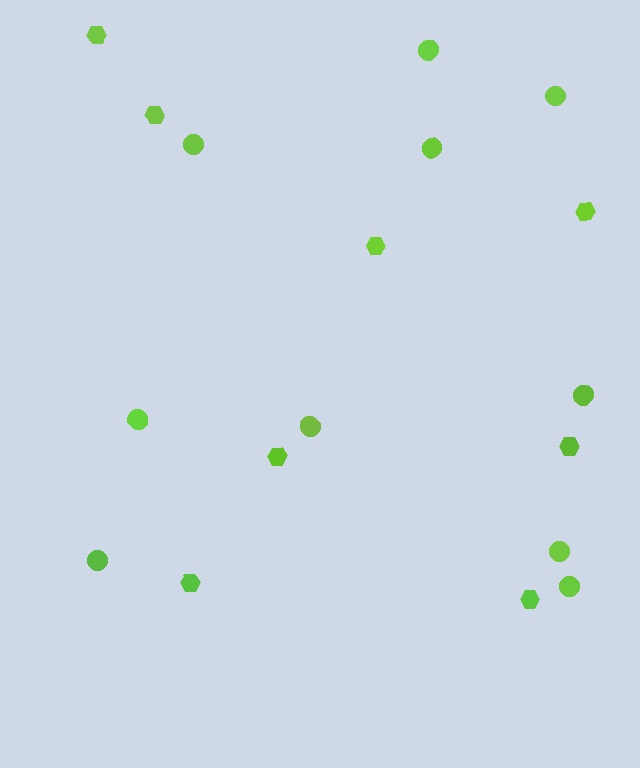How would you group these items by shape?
There are 2 groups: one group of hexagons (8) and one group of circles (10).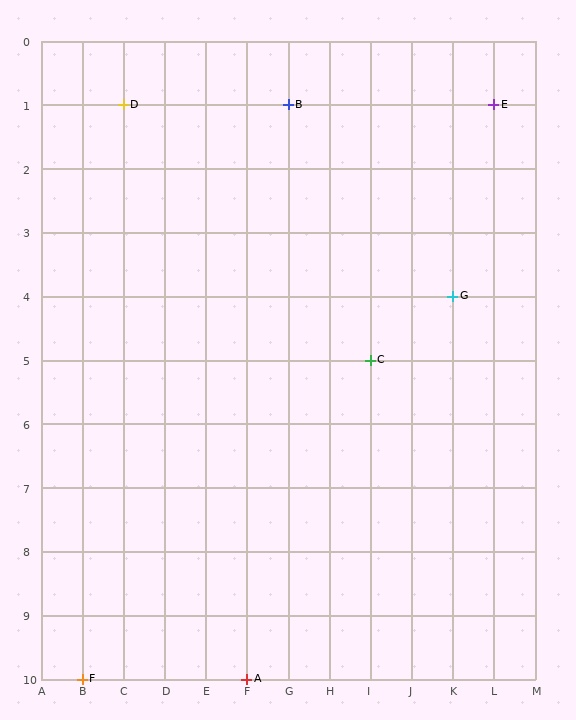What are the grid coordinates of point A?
Point A is at grid coordinates (F, 10).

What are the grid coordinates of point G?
Point G is at grid coordinates (K, 4).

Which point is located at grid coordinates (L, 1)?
Point E is at (L, 1).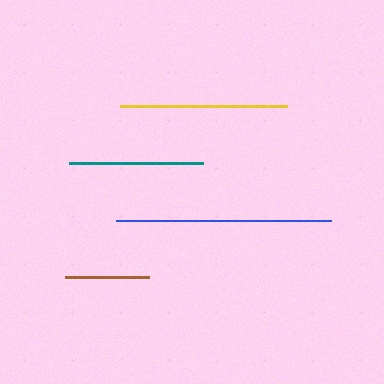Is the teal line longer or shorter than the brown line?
The teal line is longer than the brown line.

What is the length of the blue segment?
The blue segment is approximately 215 pixels long.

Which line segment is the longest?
The blue line is the longest at approximately 215 pixels.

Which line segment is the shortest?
The brown line is the shortest at approximately 84 pixels.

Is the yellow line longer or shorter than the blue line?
The blue line is longer than the yellow line.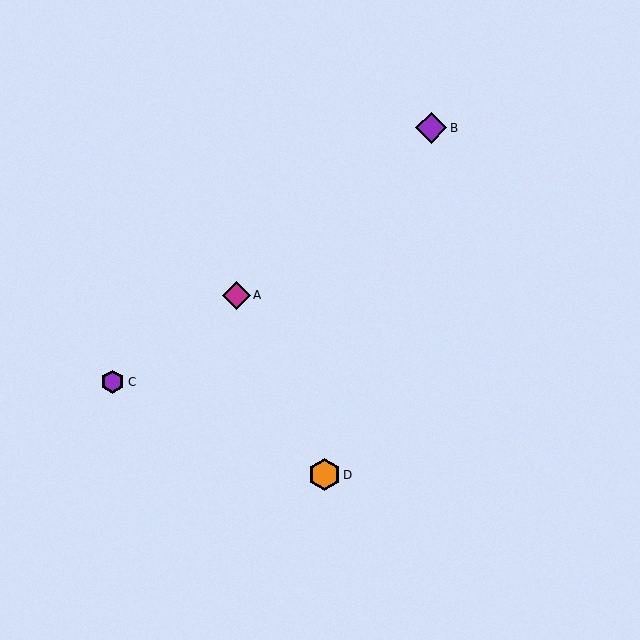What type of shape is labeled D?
Shape D is an orange hexagon.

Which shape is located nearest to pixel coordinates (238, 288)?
The magenta diamond (labeled A) at (237, 295) is nearest to that location.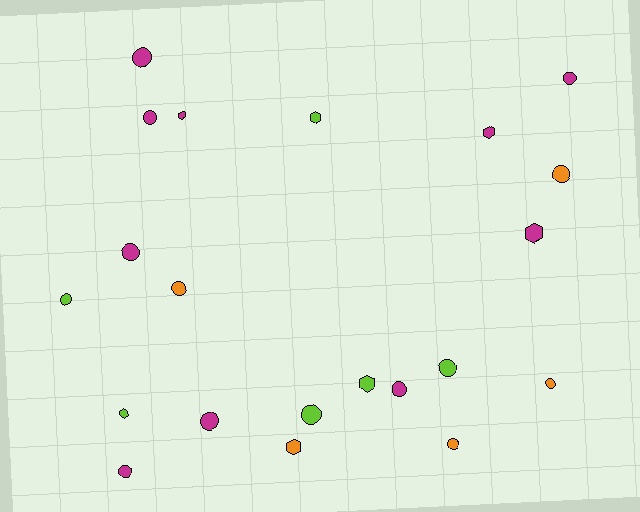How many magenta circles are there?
There are 7 magenta circles.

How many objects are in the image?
There are 21 objects.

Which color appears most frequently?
Magenta, with 10 objects.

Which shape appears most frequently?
Circle, with 14 objects.